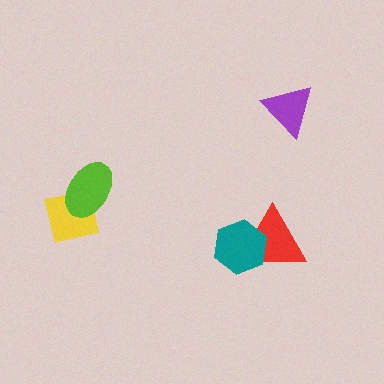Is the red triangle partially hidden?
Yes, it is partially covered by another shape.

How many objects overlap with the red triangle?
1 object overlaps with the red triangle.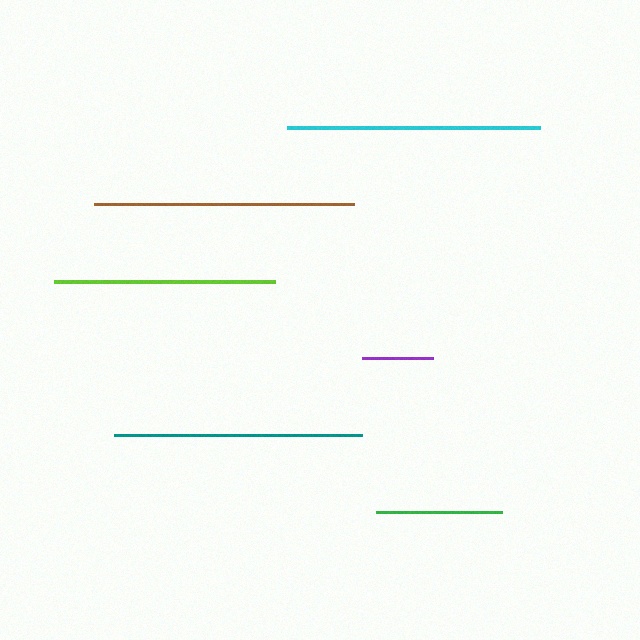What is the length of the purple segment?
The purple segment is approximately 71 pixels long.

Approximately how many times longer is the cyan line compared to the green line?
The cyan line is approximately 2.0 times the length of the green line.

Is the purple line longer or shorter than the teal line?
The teal line is longer than the purple line.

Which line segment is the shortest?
The purple line is the shortest at approximately 71 pixels.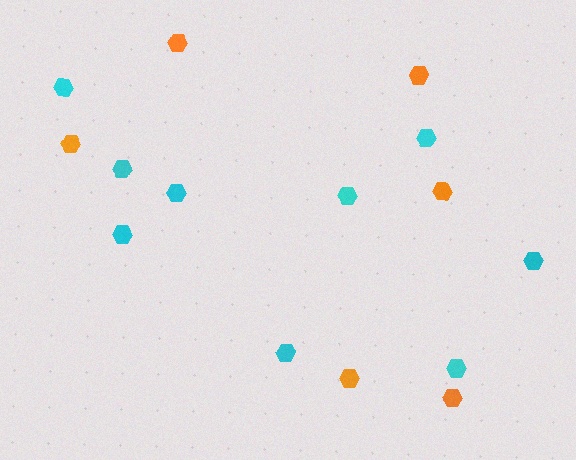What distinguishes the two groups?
There are 2 groups: one group of cyan hexagons (9) and one group of orange hexagons (6).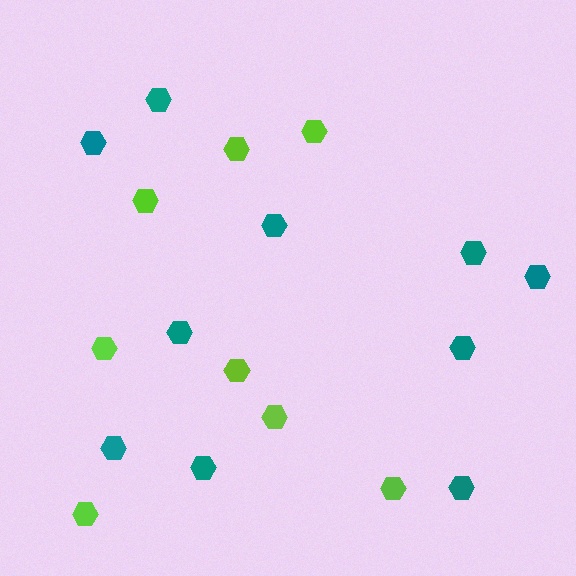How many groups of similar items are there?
There are 2 groups: one group of lime hexagons (8) and one group of teal hexagons (10).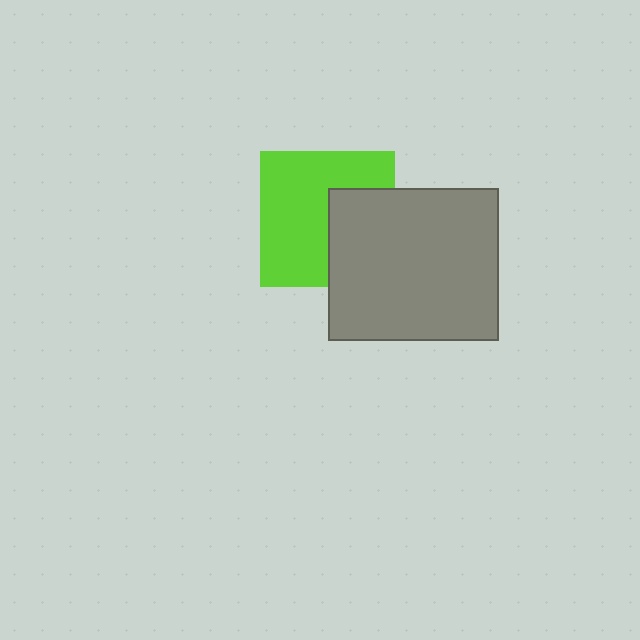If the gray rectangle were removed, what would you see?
You would see the complete lime square.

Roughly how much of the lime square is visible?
About half of it is visible (roughly 63%).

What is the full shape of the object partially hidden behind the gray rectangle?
The partially hidden object is a lime square.